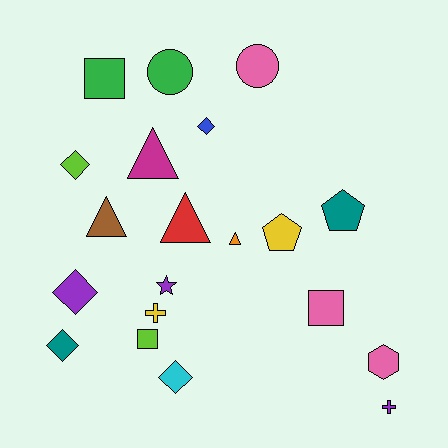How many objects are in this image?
There are 20 objects.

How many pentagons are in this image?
There are 2 pentagons.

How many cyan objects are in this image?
There is 1 cyan object.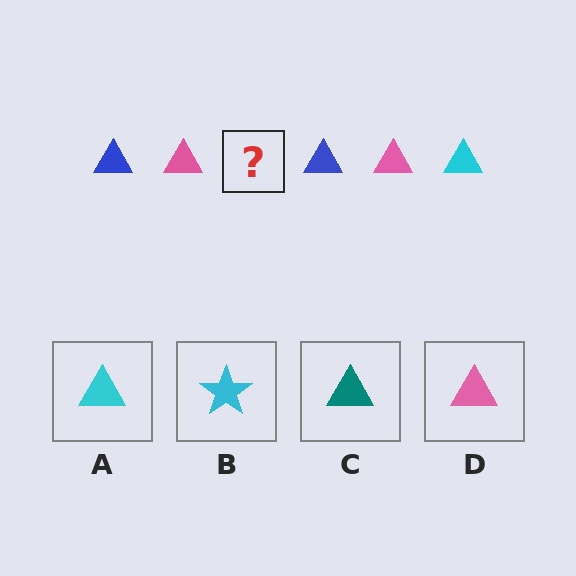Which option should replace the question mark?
Option A.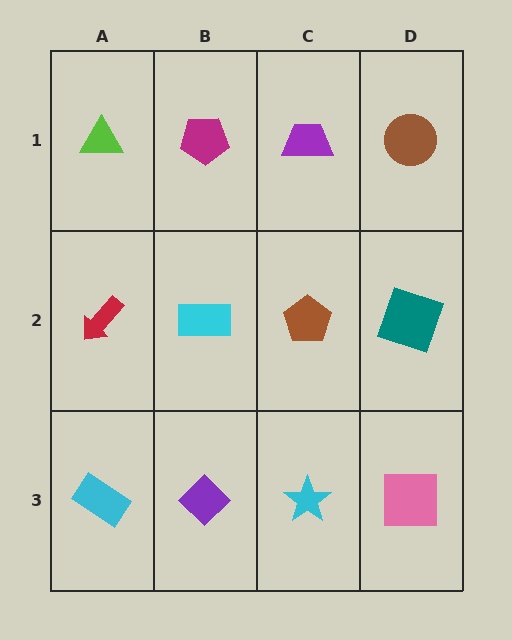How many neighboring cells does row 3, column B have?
3.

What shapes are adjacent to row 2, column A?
A lime triangle (row 1, column A), a cyan rectangle (row 3, column A), a cyan rectangle (row 2, column B).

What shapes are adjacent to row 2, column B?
A magenta pentagon (row 1, column B), a purple diamond (row 3, column B), a red arrow (row 2, column A), a brown pentagon (row 2, column C).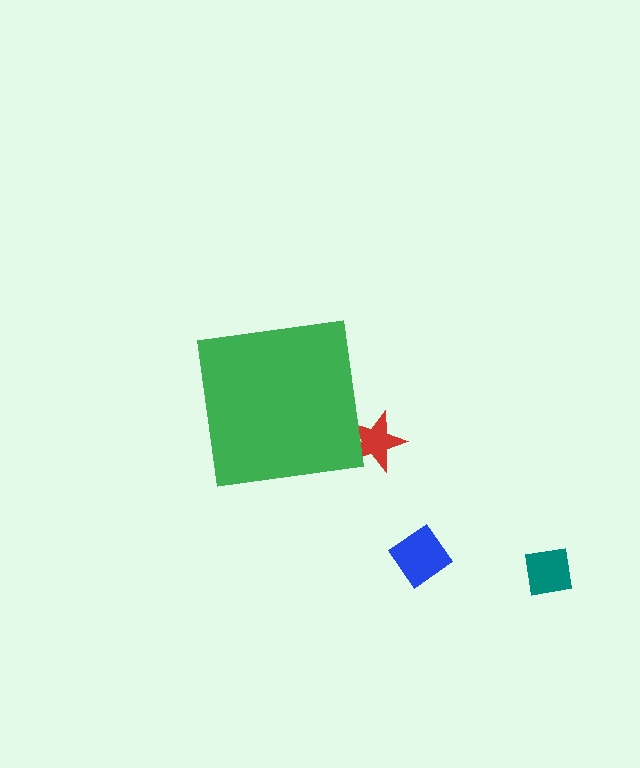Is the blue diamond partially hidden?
No, the blue diamond is fully visible.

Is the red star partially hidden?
Yes, the red star is partially hidden behind the green square.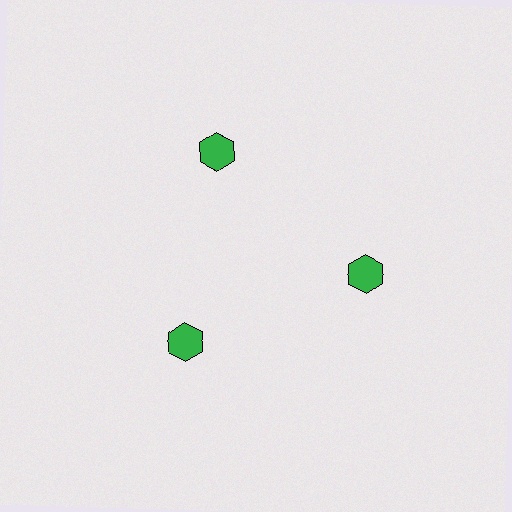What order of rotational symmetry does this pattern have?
This pattern has 3-fold rotational symmetry.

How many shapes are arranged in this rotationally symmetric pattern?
There are 3 shapes, arranged in 3 groups of 1.